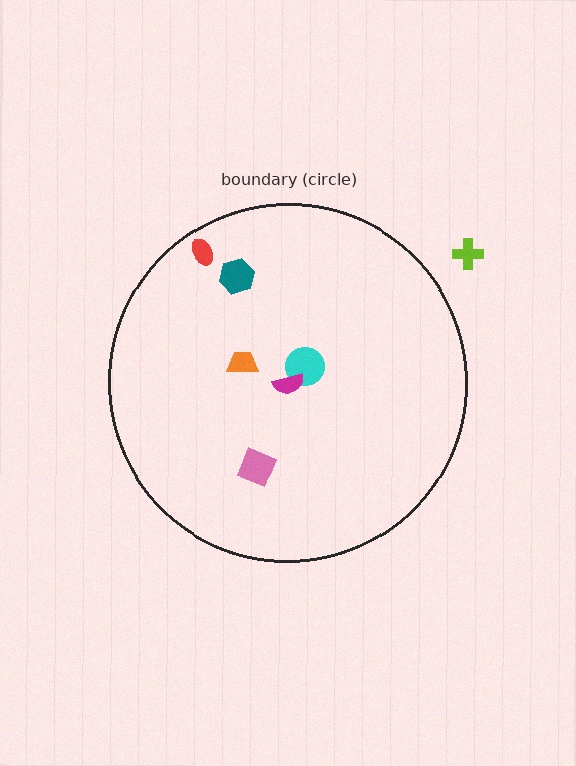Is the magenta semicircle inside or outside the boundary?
Inside.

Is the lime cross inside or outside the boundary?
Outside.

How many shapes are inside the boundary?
6 inside, 1 outside.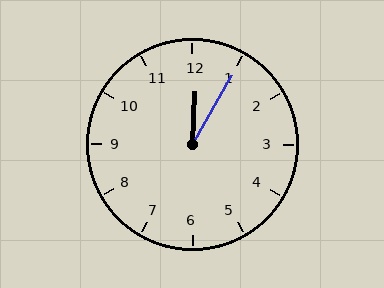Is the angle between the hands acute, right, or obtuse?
It is acute.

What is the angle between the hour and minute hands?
Approximately 28 degrees.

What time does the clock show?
12:05.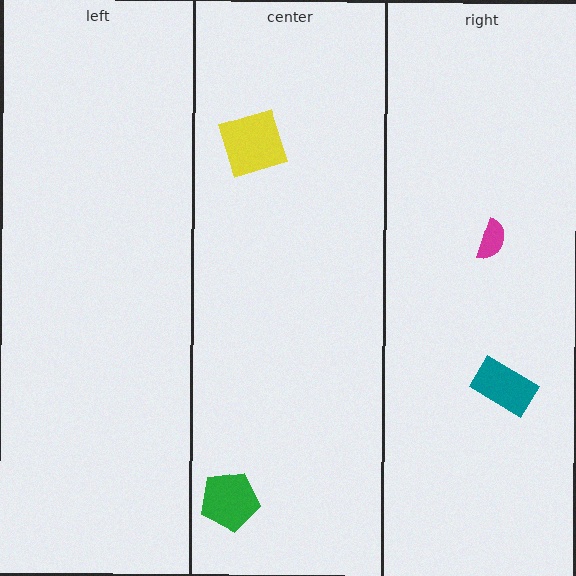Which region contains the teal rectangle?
The right region.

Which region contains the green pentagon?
The center region.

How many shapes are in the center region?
2.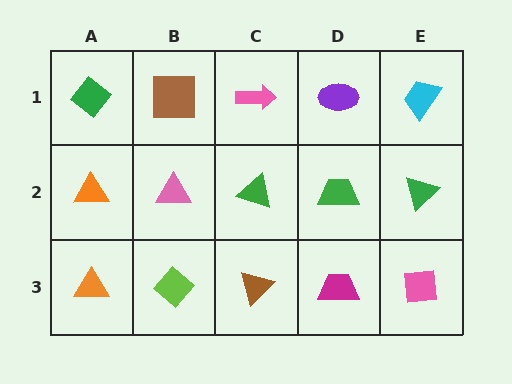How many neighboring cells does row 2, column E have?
3.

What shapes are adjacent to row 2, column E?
A cyan trapezoid (row 1, column E), a pink square (row 3, column E), a green trapezoid (row 2, column D).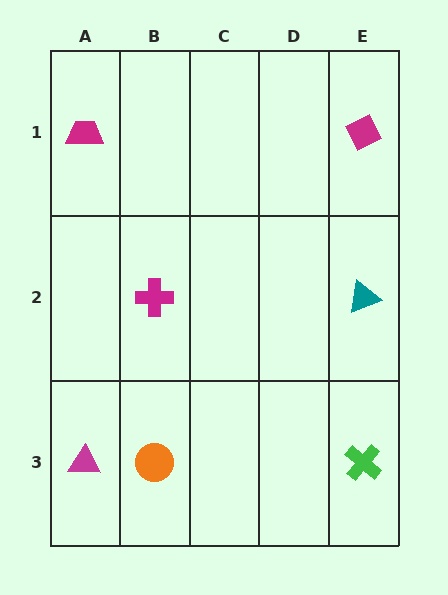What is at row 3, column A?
A magenta triangle.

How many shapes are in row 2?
2 shapes.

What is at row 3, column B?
An orange circle.